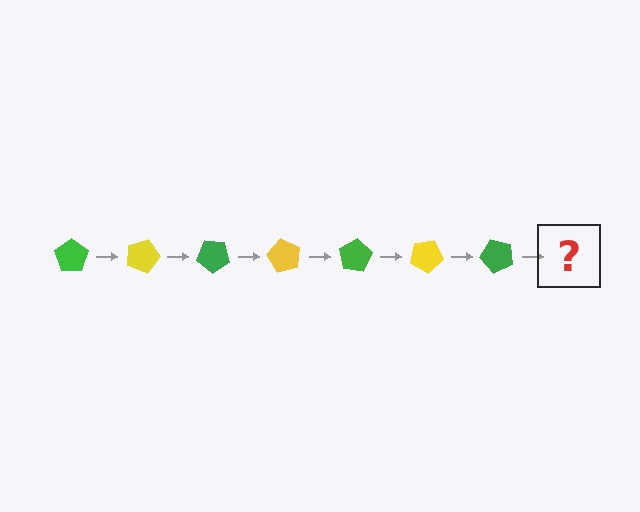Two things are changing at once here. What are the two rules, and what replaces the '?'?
The two rules are that it rotates 20 degrees each step and the color cycles through green and yellow. The '?' should be a yellow pentagon, rotated 140 degrees from the start.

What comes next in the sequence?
The next element should be a yellow pentagon, rotated 140 degrees from the start.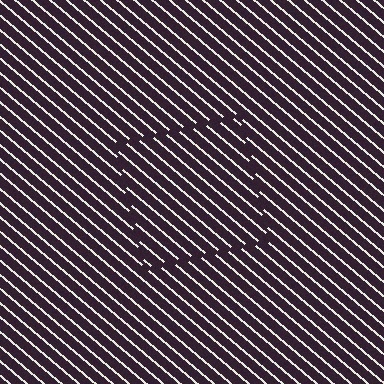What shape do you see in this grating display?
An illusory square. The interior of the shape contains the same grating, shifted by half a period — the contour is defined by the phase discontinuity where line-ends from the inner and outer gratings abut.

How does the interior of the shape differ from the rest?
The interior of the shape contains the same grating, shifted by half a period — the contour is defined by the phase discontinuity where line-ends from the inner and outer gratings abut.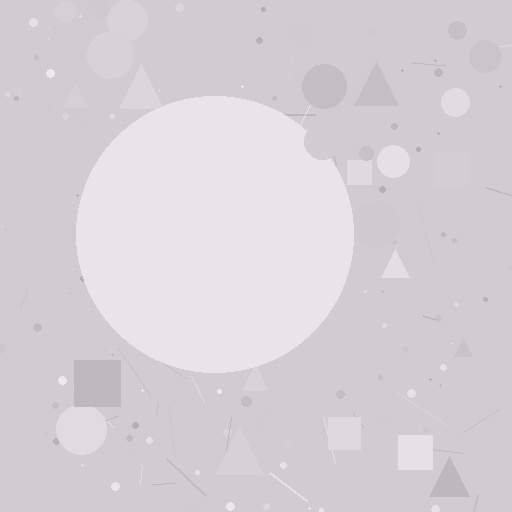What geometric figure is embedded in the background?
A circle is embedded in the background.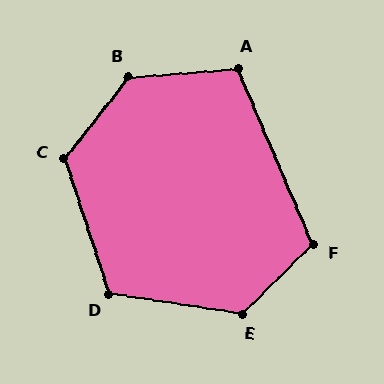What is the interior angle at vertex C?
Approximately 124 degrees (obtuse).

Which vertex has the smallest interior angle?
A, at approximately 109 degrees.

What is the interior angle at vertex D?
Approximately 117 degrees (obtuse).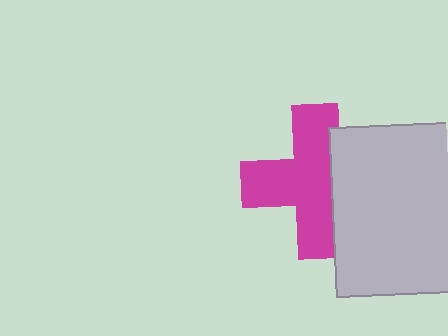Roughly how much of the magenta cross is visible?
Most of it is visible (roughly 67%).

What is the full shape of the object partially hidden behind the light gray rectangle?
The partially hidden object is a magenta cross.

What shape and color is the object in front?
The object in front is a light gray rectangle.